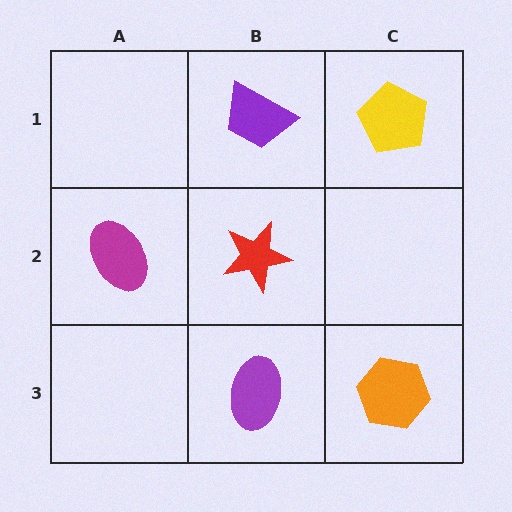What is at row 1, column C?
A yellow pentagon.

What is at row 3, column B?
A purple ellipse.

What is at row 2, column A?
A magenta ellipse.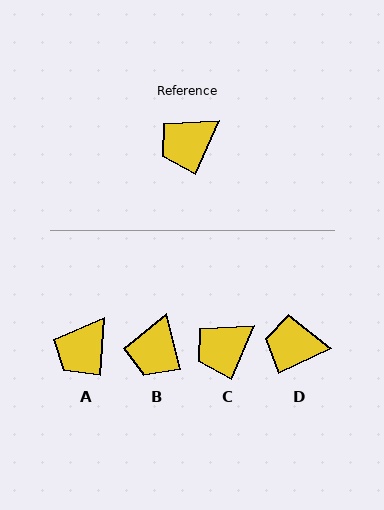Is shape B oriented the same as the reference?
No, it is off by about 37 degrees.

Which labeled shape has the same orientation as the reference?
C.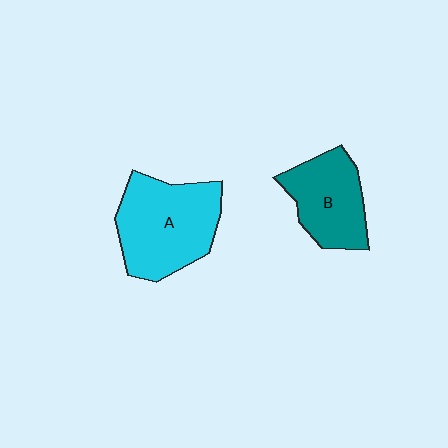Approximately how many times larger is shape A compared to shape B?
Approximately 1.4 times.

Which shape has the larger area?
Shape A (cyan).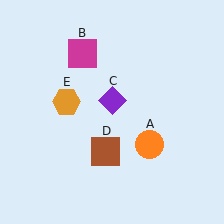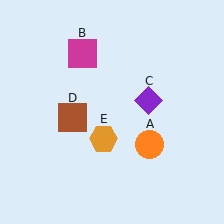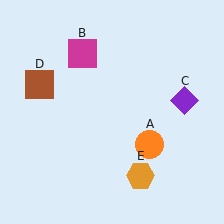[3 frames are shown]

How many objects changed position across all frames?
3 objects changed position: purple diamond (object C), brown square (object D), orange hexagon (object E).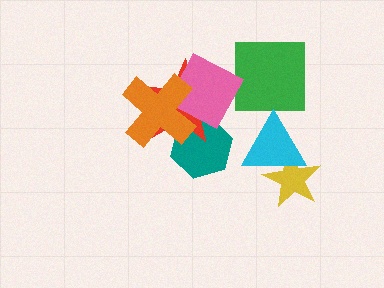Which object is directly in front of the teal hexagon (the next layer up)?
The red star is directly in front of the teal hexagon.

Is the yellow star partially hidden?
Yes, it is partially covered by another shape.